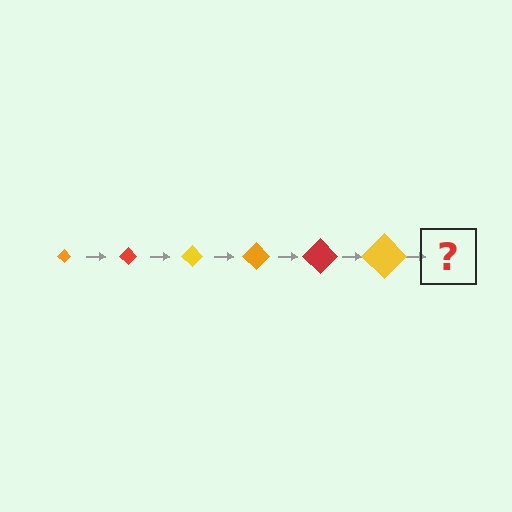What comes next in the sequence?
The next element should be an orange diamond, larger than the previous one.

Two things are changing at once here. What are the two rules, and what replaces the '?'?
The two rules are that the diamond grows larger each step and the color cycles through orange, red, and yellow. The '?' should be an orange diamond, larger than the previous one.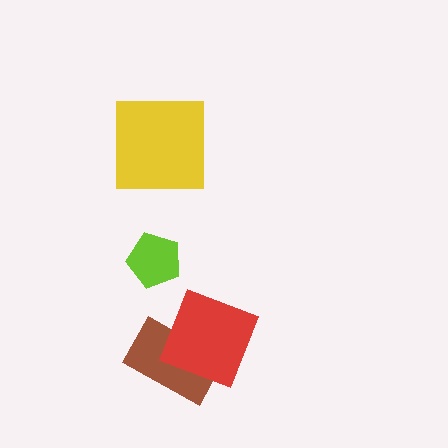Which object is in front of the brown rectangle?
The red square is in front of the brown rectangle.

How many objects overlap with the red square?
1 object overlaps with the red square.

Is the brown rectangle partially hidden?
Yes, it is partially covered by another shape.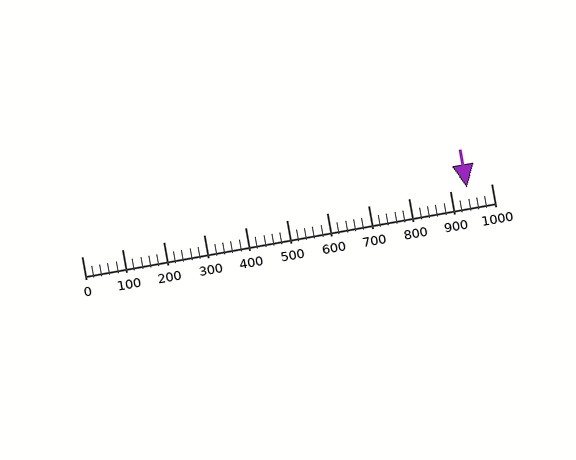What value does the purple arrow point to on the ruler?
The purple arrow points to approximately 940.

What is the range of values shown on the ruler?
The ruler shows values from 0 to 1000.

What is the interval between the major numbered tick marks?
The major tick marks are spaced 100 units apart.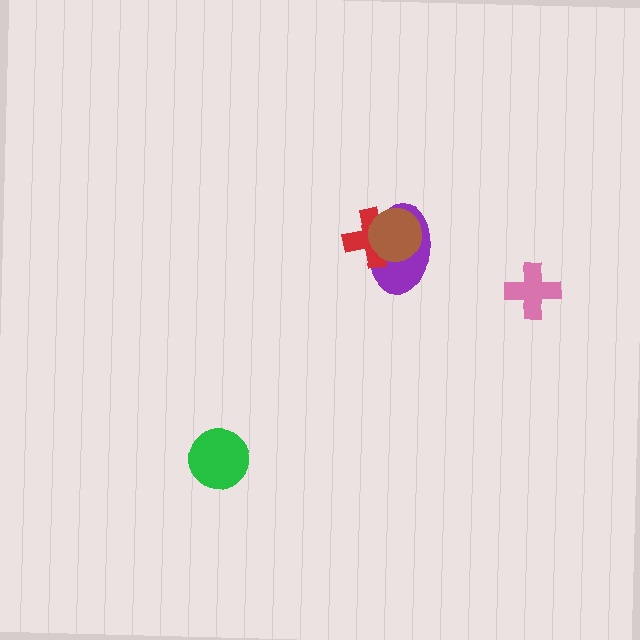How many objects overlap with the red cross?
2 objects overlap with the red cross.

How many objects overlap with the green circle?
0 objects overlap with the green circle.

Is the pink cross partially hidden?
No, no other shape covers it.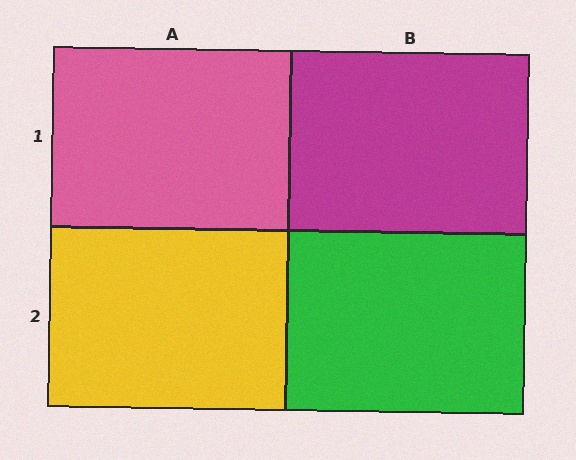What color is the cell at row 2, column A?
Yellow.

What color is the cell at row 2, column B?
Green.